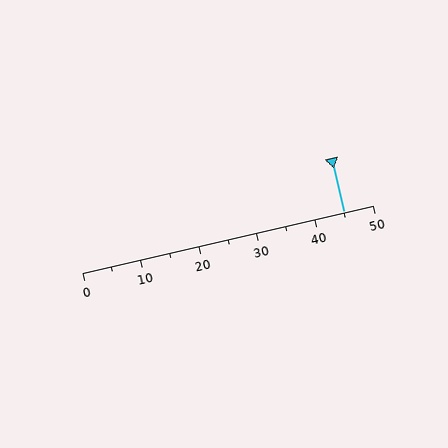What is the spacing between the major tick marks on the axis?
The major ticks are spaced 10 apart.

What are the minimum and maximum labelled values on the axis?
The axis runs from 0 to 50.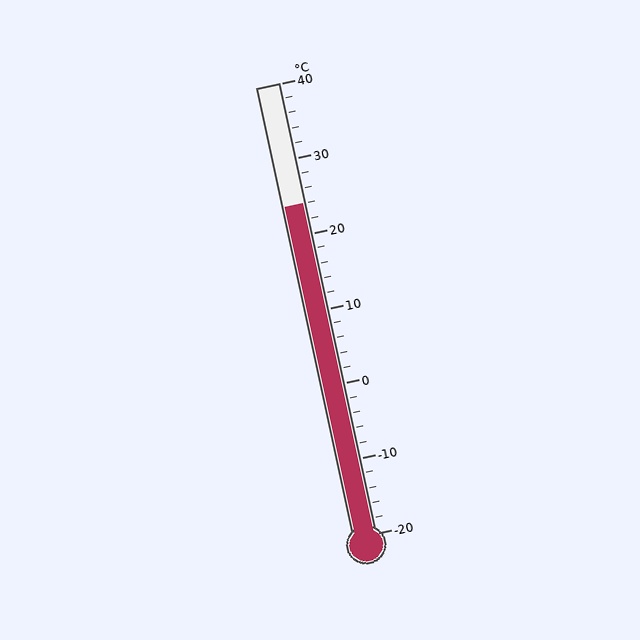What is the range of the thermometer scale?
The thermometer scale ranges from -20°C to 40°C.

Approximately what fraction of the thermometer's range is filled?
The thermometer is filled to approximately 75% of its range.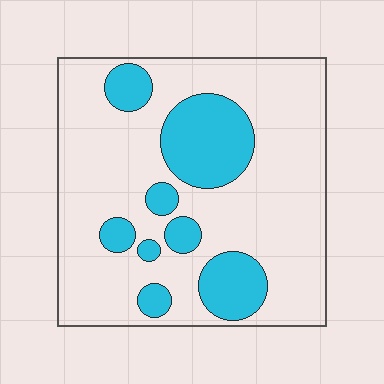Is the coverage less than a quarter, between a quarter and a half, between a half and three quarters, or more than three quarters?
Less than a quarter.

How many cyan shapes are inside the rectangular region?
8.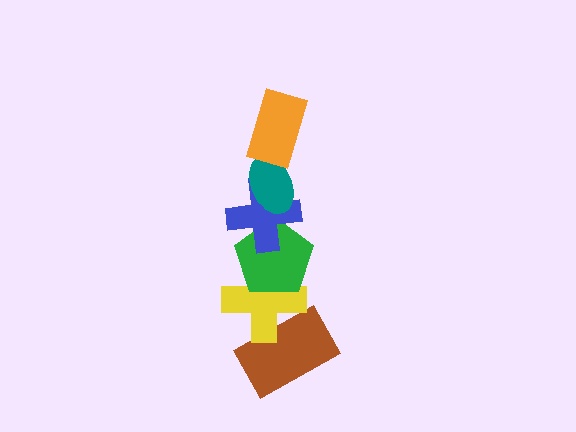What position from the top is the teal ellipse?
The teal ellipse is 2nd from the top.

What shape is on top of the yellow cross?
The green pentagon is on top of the yellow cross.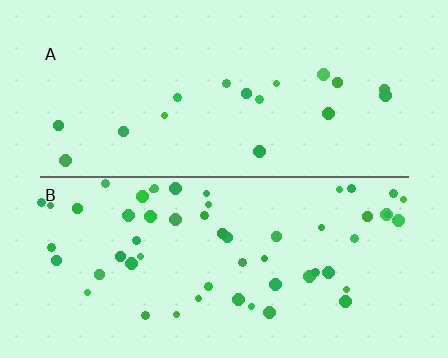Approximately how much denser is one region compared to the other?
Approximately 3.2× — region B over region A.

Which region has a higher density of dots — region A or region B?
B (the bottom).